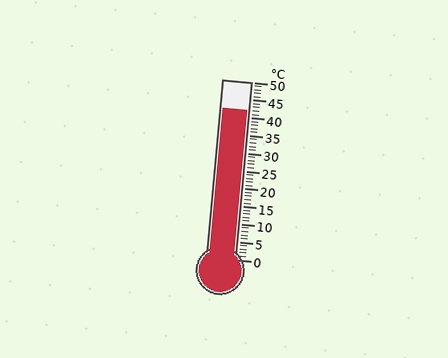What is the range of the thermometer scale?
The thermometer scale ranges from 0°C to 50°C.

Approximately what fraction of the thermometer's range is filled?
The thermometer is filled to approximately 85% of its range.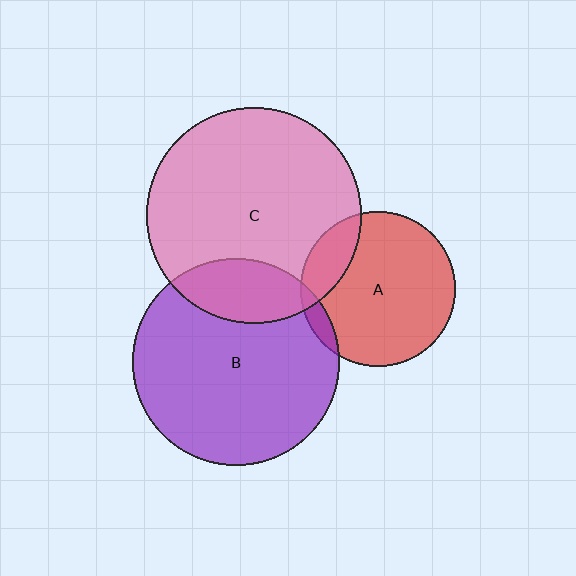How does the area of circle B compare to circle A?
Approximately 1.8 times.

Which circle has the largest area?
Circle C (pink).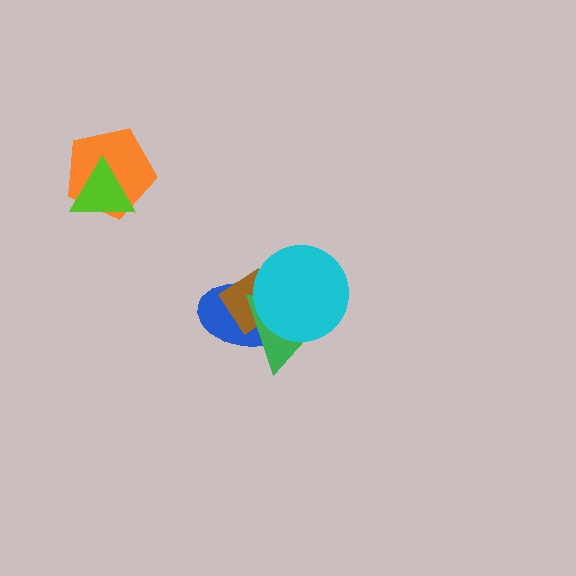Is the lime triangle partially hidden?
No, no other shape covers it.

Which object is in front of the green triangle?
The cyan circle is in front of the green triangle.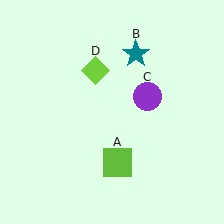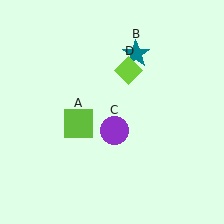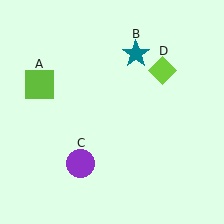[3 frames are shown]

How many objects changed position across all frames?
3 objects changed position: lime square (object A), purple circle (object C), lime diamond (object D).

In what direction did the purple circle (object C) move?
The purple circle (object C) moved down and to the left.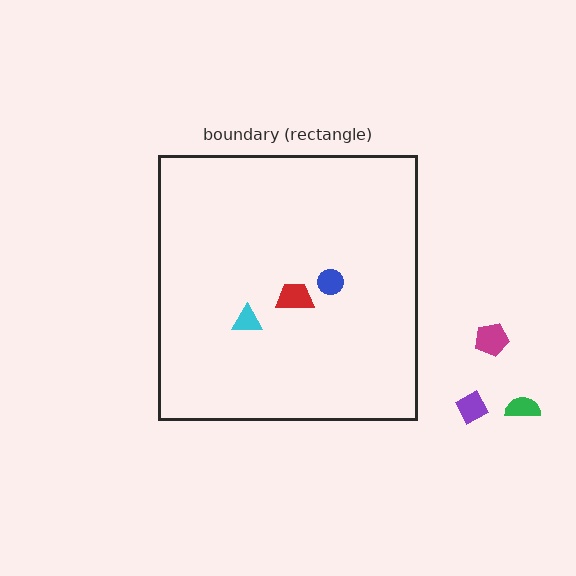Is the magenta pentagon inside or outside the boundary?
Outside.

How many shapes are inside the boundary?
3 inside, 3 outside.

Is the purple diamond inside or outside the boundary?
Outside.